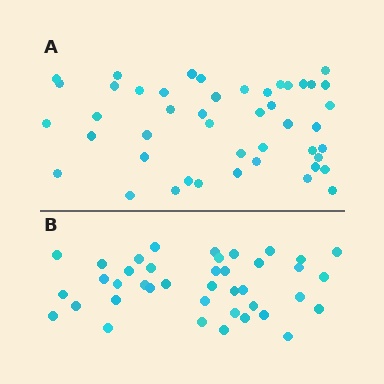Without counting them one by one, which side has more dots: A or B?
Region A (the top region) has more dots.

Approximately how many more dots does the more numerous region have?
Region A has about 6 more dots than region B.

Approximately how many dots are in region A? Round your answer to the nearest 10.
About 50 dots. (The exact count is 46, which rounds to 50.)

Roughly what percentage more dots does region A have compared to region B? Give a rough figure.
About 15% more.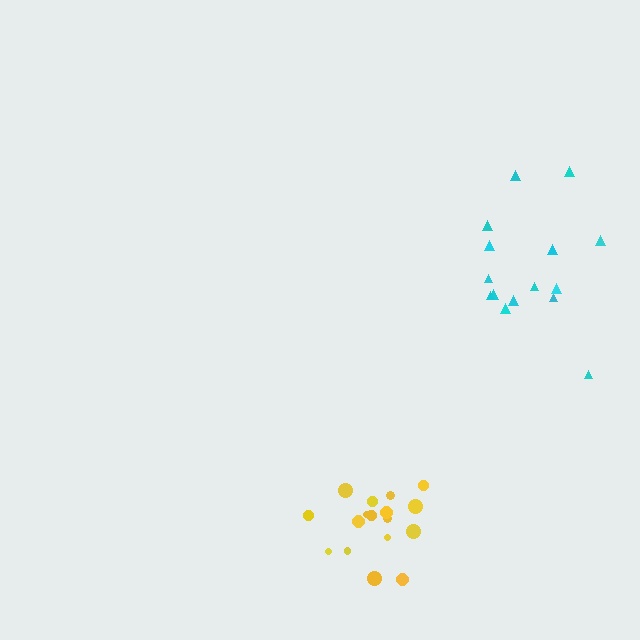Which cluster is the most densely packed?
Yellow.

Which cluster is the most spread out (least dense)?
Cyan.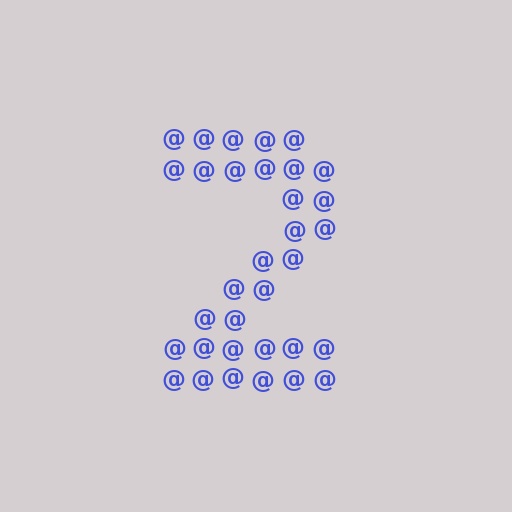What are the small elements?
The small elements are at signs.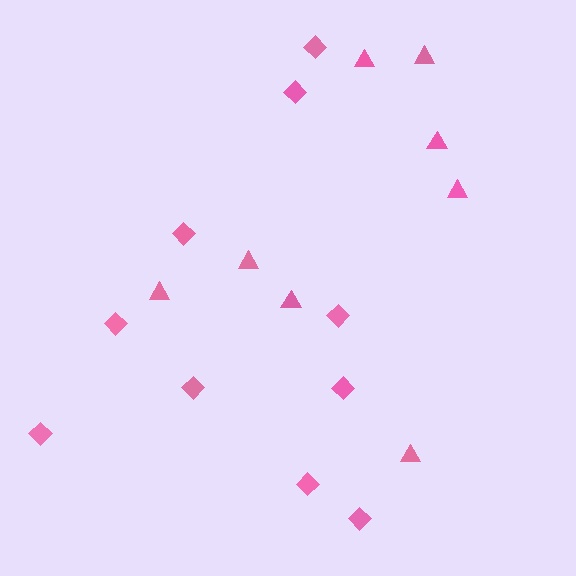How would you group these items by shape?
There are 2 groups: one group of triangles (8) and one group of diamonds (10).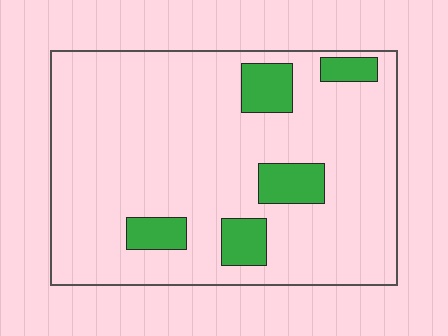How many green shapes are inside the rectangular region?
5.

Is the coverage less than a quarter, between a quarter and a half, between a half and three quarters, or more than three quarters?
Less than a quarter.